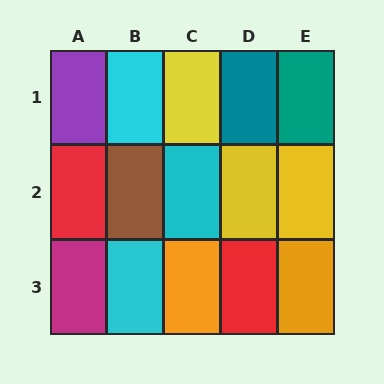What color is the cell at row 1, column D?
Teal.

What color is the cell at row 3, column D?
Red.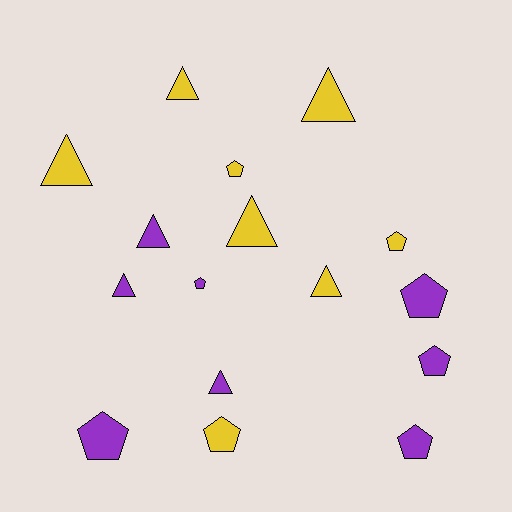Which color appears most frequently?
Yellow, with 8 objects.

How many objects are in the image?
There are 16 objects.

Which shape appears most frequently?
Triangle, with 8 objects.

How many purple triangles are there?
There are 3 purple triangles.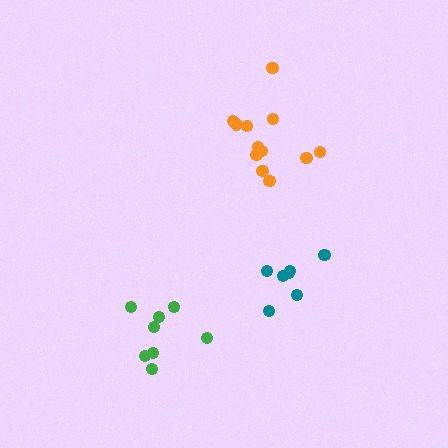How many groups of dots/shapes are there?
There are 3 groups.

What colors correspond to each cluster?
The clusters are colored: teal, orange, green.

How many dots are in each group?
Group 1: 7 dots, Group 2: 12 dots, Group 3: 8 dots (27 total).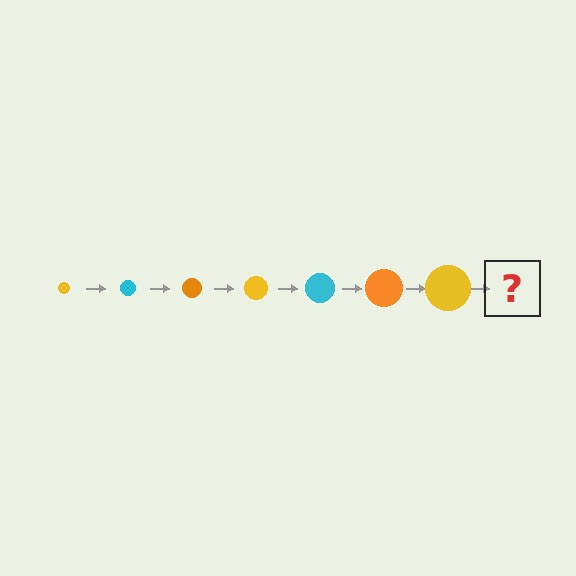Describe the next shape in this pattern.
It should be a cyan circle, larger than the previous one.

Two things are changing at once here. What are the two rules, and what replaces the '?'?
The two rules are that the circle grows larger each step and the color cycles through yellow, cyan, and orange. The '?' should be a cyan circle, larger than the previous one.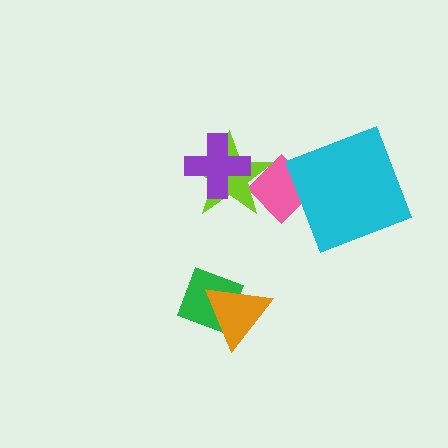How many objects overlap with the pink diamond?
2 objects overlap with the pink diamond.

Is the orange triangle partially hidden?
No, no other shape covers it.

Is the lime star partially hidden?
Yes, it is partially covered by another shape.